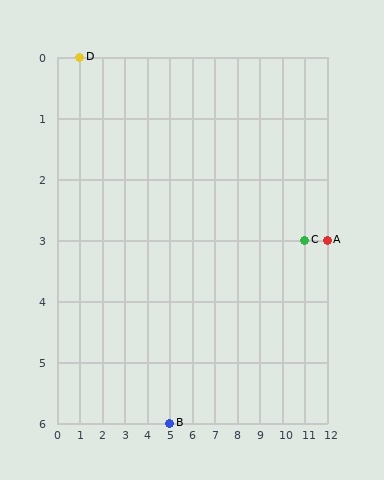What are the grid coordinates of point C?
Point C is at grid coordinates (11, 3).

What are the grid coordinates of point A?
Point A is at grid coordinates (12, 3).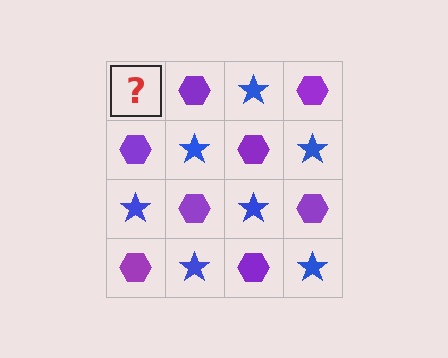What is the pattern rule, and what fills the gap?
The rule is that it alternates blue star and purple hexagon in a checkerboard pattern. The gap should be filled with a blue star.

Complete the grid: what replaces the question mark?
The question mark should be replaced with a blue star.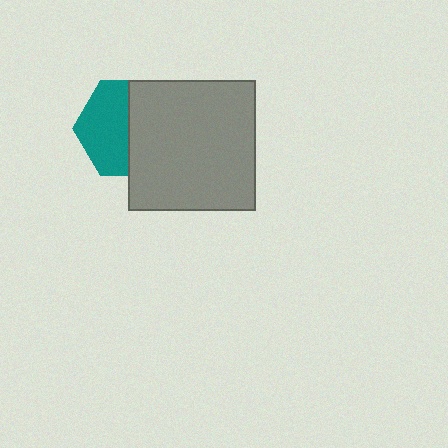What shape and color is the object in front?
The object in front is a gray rectangle.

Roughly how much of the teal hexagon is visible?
About half of it is visible (roughly 50%).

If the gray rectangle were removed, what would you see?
You would see the complete teal hexagon.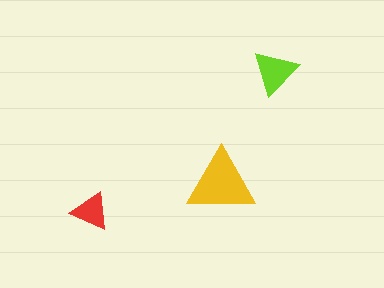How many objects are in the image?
There are 3 objects in the image.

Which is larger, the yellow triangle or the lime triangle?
The yellow one.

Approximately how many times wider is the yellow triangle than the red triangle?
About 2 times wider.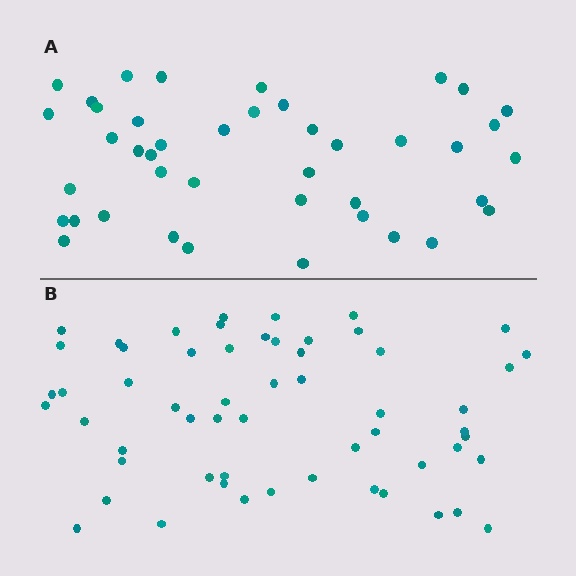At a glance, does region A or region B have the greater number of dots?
Region B (the bottom region) has more dots.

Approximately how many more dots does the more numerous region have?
Region B has approximately 15 more dots than region A.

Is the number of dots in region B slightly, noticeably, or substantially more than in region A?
Region B has noticeably more, but not dramatically so. The ratio is roughly 1.4 to 1.